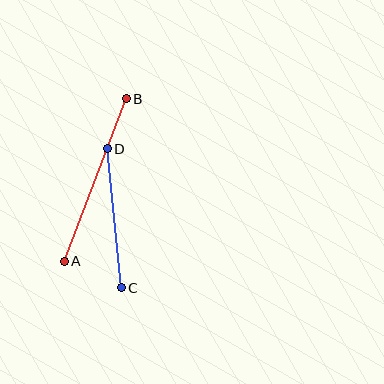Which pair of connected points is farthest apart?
Points A and B are farthest apart.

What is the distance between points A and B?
The distance is approximately 174 pixels.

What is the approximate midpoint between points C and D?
The midpoint is at approximately (114, 218) pixels.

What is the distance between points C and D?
The distance is approximately 140 pixels.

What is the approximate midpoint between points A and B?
The midpoint is at approximately (95, 180) pixels.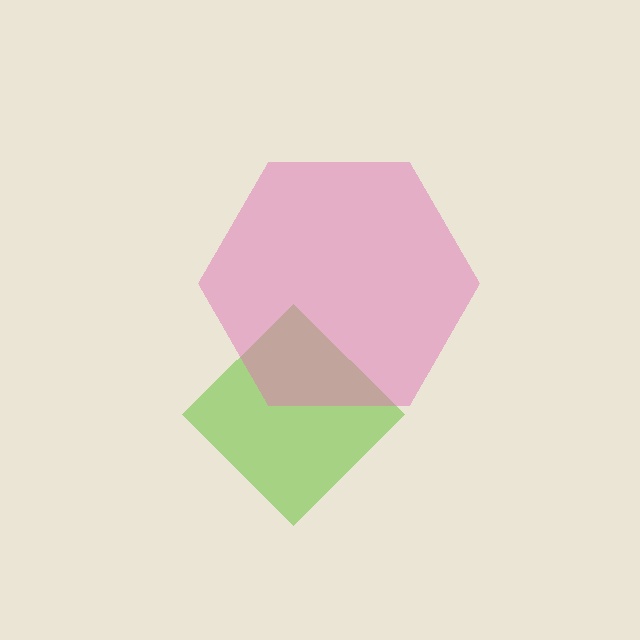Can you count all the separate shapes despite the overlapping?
Yes, there are 2 separate shapes.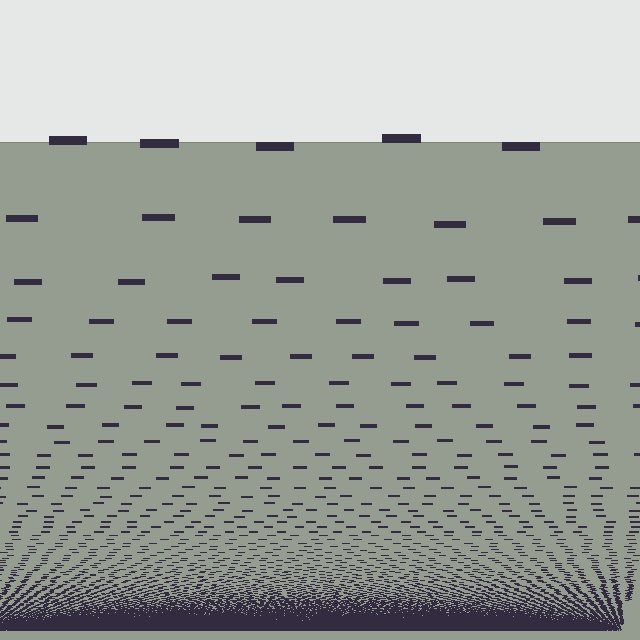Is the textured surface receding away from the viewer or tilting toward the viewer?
The surface appears to tilt toward the viewer. Texture elements get larger and sparser toward the top.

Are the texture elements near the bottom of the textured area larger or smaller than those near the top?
Smaller. The gradient is inverted — elements near the bottom are smaller and denser.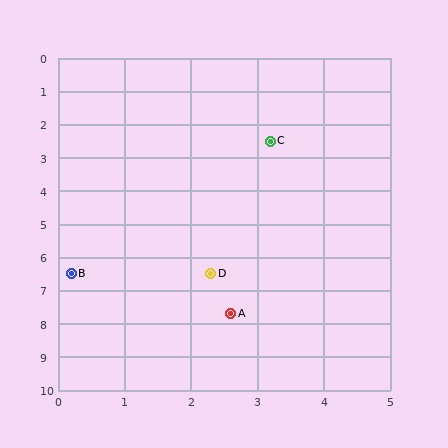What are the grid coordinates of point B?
Point B is at approximately (0.2, 6.5).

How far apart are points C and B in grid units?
Points C and B are about 5.0 grid units apart.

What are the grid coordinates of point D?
Point D is at approximately (2.3, 6.5).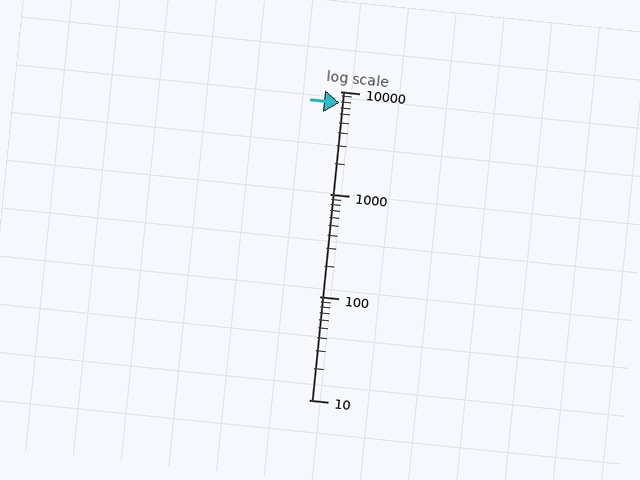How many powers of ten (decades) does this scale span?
The scale spans 3 decades, from 10 to 10000.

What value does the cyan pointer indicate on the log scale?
The pointer indicates approximately 7800.